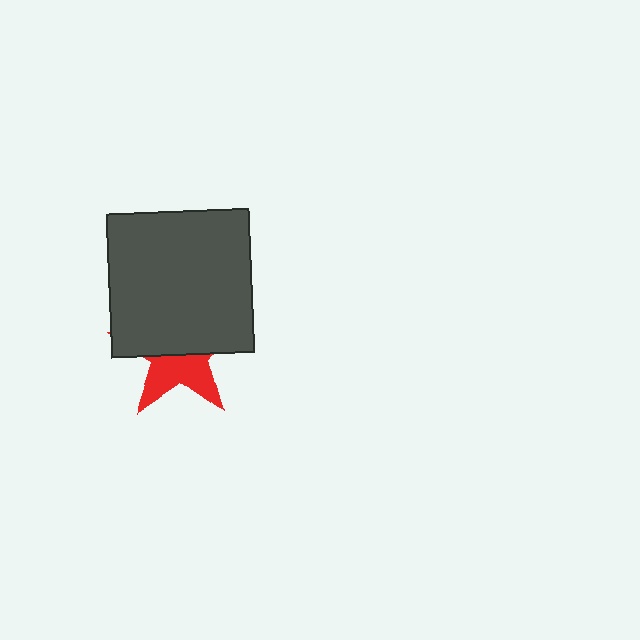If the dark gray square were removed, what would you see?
You would see the complete red star.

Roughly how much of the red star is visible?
A small part of it is visible (roughly 43%).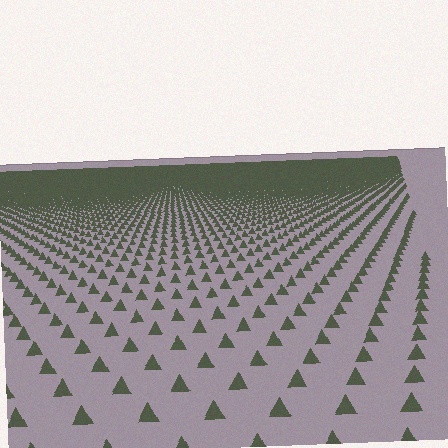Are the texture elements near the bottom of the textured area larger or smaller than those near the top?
Larger. Near the bottom, elements are closer to the viewer and appear at a bigger on-screen size.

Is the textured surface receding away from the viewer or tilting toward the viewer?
The surface is receding away from the viewer. Texture elements get smaller and denser toward the top.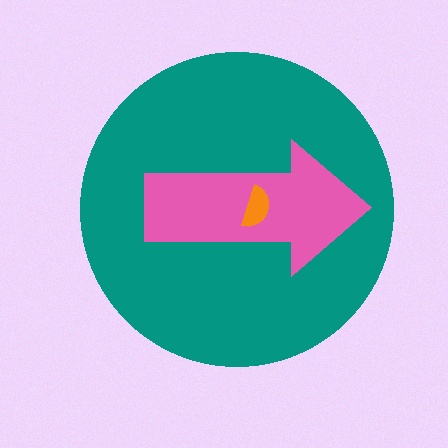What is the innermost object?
The orange semicircle.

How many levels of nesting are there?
3.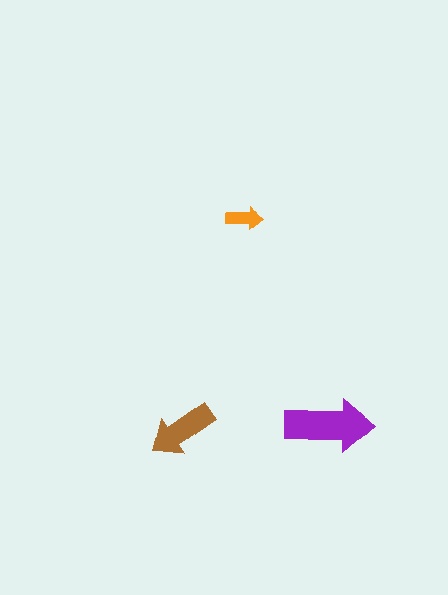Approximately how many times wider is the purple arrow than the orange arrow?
About 2.5 times wider.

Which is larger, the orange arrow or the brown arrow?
The brown one.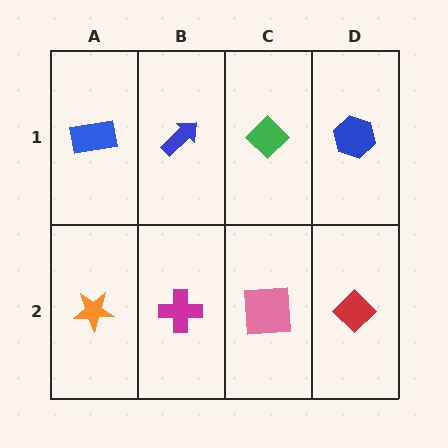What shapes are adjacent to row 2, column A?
A blue rectangle (row 1, column A), a magenta cross (row 2, column B).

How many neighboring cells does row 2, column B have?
3.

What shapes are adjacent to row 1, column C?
A pink square (row 2, column C), a blue arrow (row 1, column B), a blue hexagon (row 1, column D).